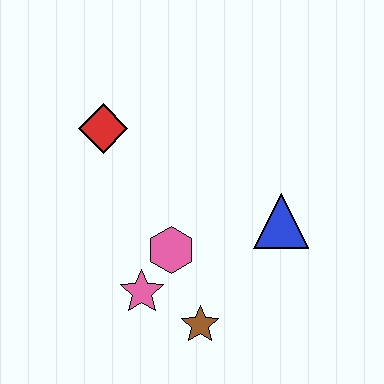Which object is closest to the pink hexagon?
The pink star is closest to the pink hexagon.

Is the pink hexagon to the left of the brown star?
Yes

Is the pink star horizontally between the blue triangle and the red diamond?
Yes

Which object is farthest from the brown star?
The red diamond is farthest from the brown star.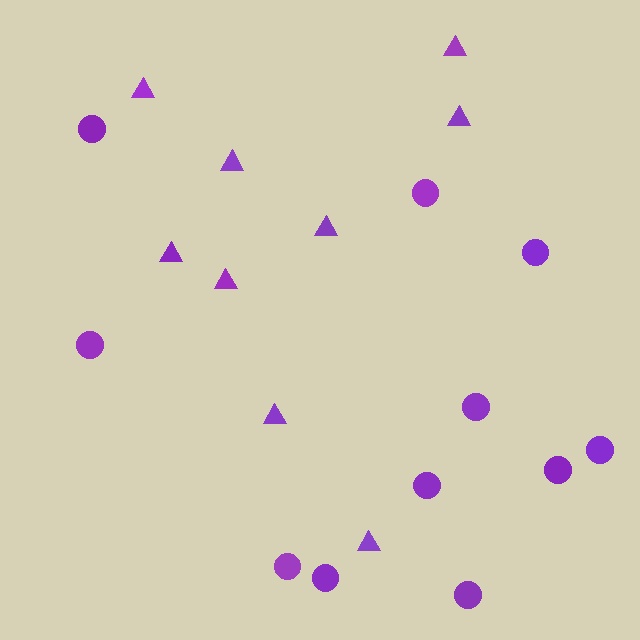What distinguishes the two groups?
There are 2 groups: one group of triangles (9) and one group of circles (11).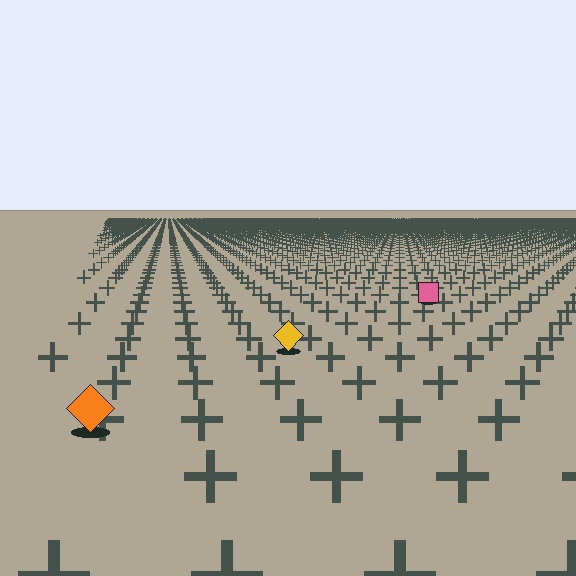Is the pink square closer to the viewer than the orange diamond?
No. The orange diamond is closer — you can tell from the texture gradient: the ground texture is coarser near it.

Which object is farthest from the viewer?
The pink square is farthest from the viewer. It appears smaller and the ground texture around it is denser.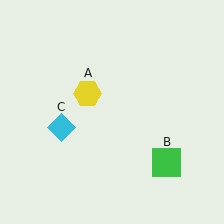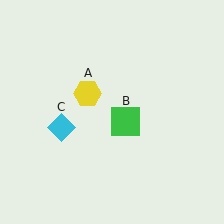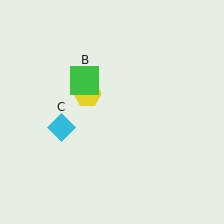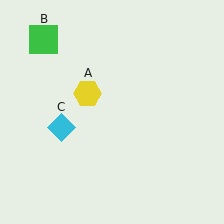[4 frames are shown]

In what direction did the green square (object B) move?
The green square (object B) moved up and to the left.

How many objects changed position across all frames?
1 object changed position: green square (object B).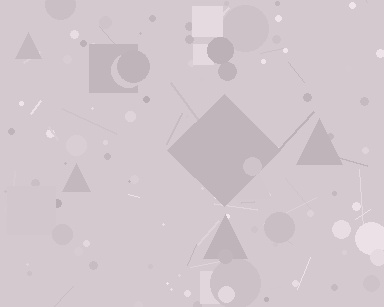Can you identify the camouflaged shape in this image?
The camouflaged shape is a diamond.